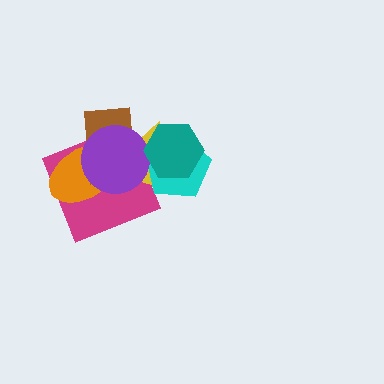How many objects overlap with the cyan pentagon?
2 objects overlap with the cyan pentagon.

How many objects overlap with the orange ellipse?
4 objects overlap with the orange ellipse.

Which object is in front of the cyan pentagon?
The teal hexagon is in front of the cyan pentagon.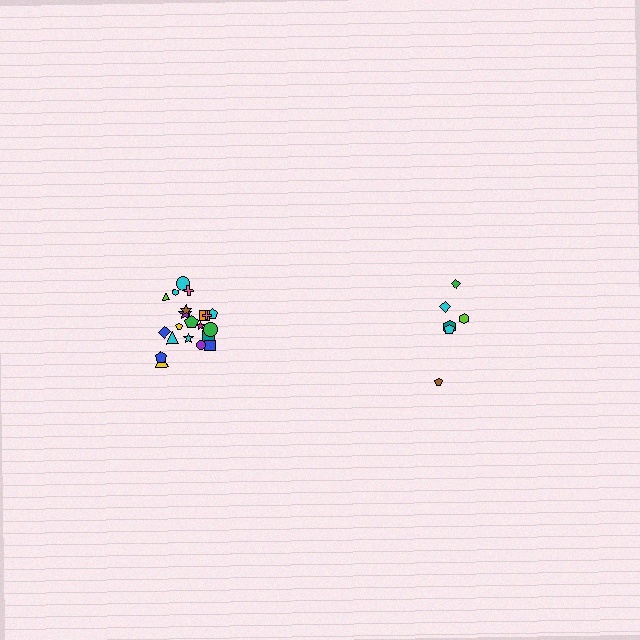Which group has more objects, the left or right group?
The left group.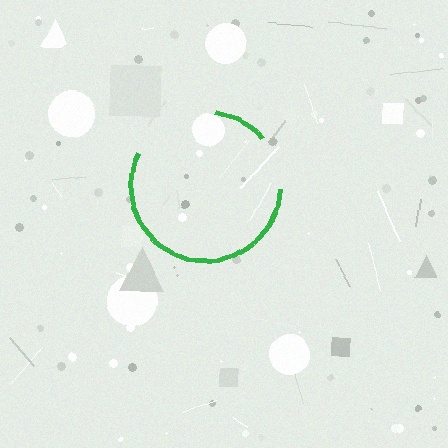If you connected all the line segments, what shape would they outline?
They would outline a circle.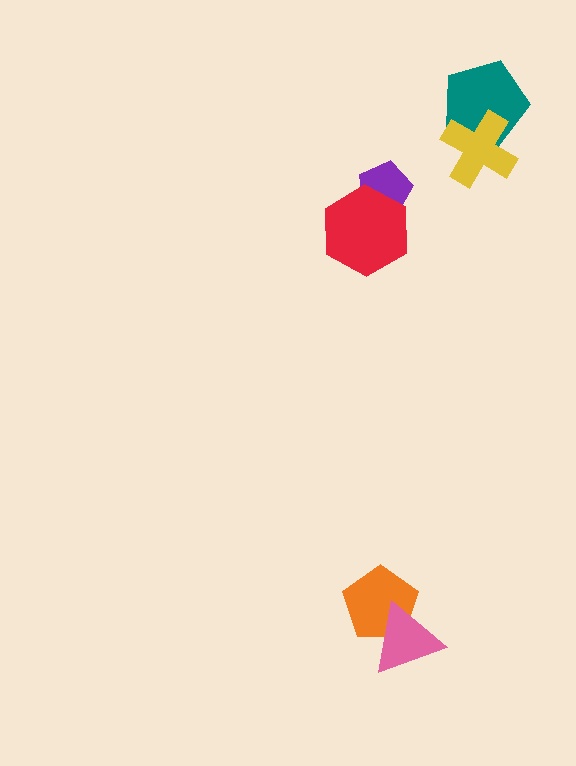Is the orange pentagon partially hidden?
Yes, it is partially covered by another shape.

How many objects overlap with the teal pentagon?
1 object overlaps with the teal pentagon.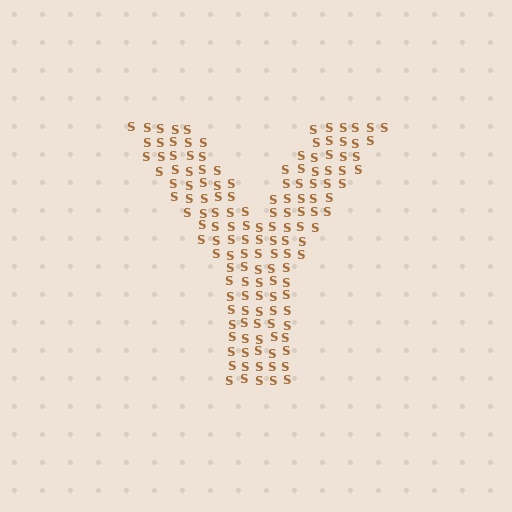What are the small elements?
The small elements are letter S's.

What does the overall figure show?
The overall figure shows the letter Y.